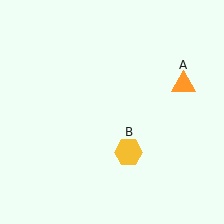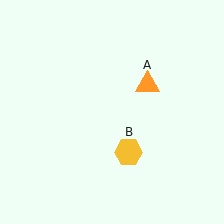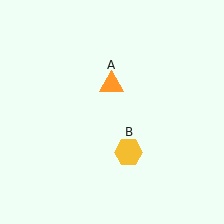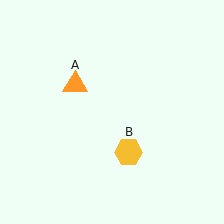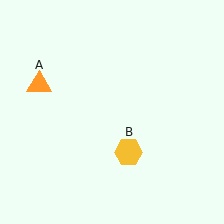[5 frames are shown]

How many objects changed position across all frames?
1 object changed position: orange triangle (object A).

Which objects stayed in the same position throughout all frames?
Yellow hexagon (object B) remained stationary.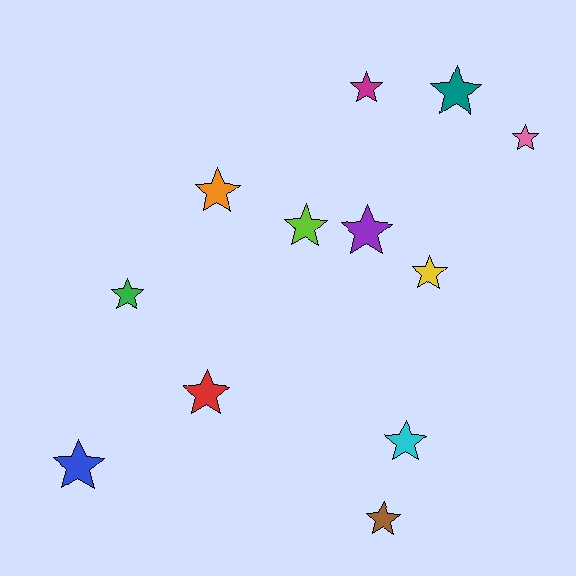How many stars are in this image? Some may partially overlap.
There are 12 stars.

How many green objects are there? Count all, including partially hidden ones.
There is 1 green object.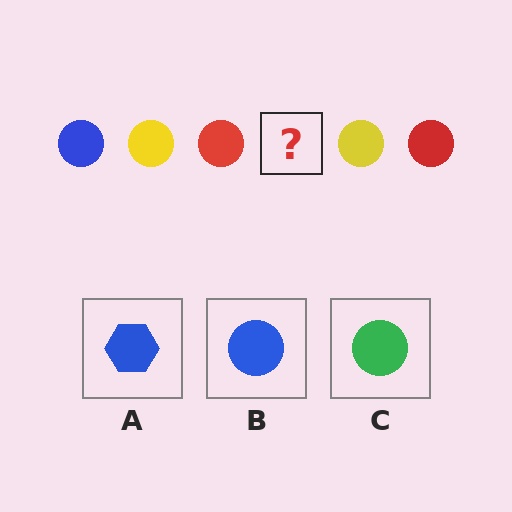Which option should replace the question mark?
Option B.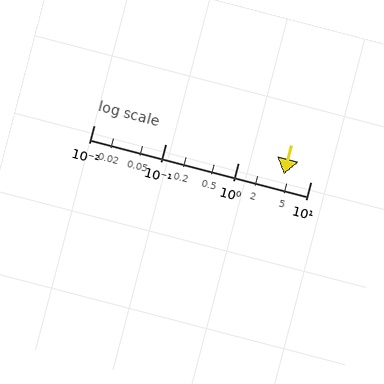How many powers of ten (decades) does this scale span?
The scale spans 3 decades, from 0.01 to 10.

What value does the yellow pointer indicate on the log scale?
The pointer indicates approximately 4.3.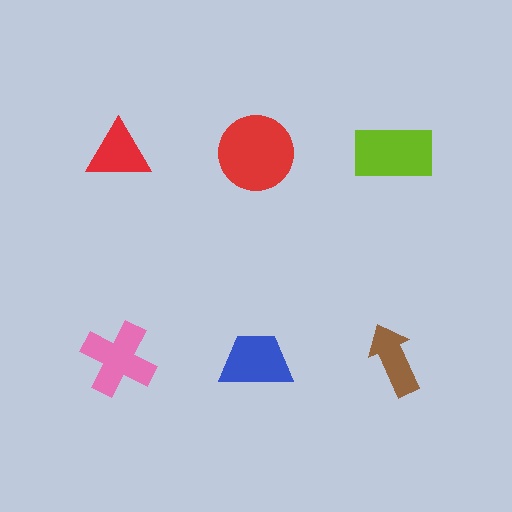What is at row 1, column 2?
A red circle.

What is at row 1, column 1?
A red triangle.